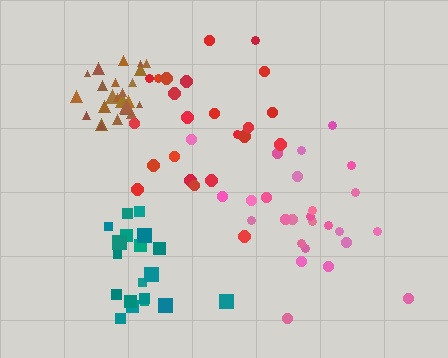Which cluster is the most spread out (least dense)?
Teal.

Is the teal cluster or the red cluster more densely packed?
Red.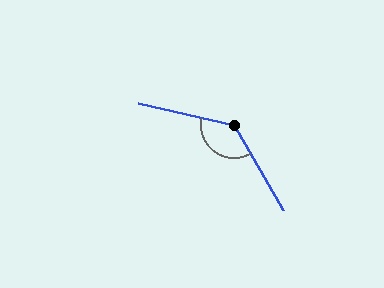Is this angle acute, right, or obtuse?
It is obtuse.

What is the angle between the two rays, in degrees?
Approximately 133 degrees.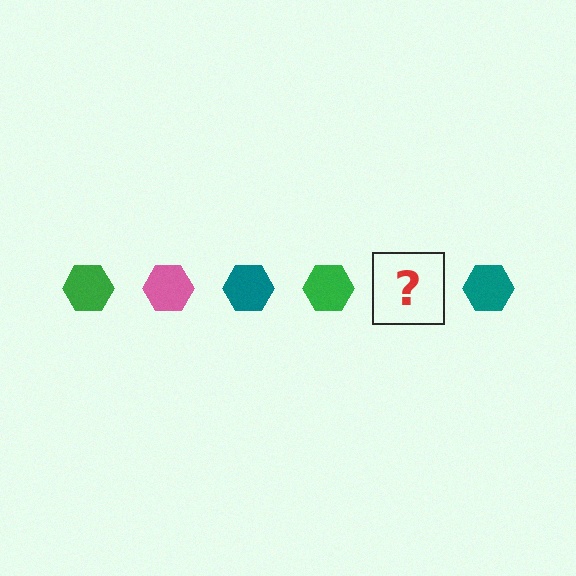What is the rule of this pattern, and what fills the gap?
The rule is that the pattern cycles through green, pink, teal hexagons. The gap should be filled with a pink hexagon.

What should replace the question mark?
The question mark should be replaced with a pink hexagon.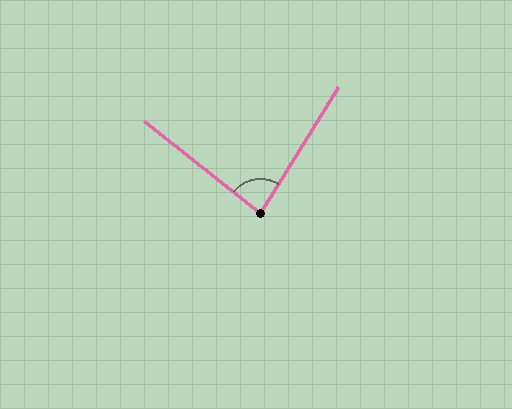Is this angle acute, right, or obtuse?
It is acute.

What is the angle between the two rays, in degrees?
Approximately 83 degrees.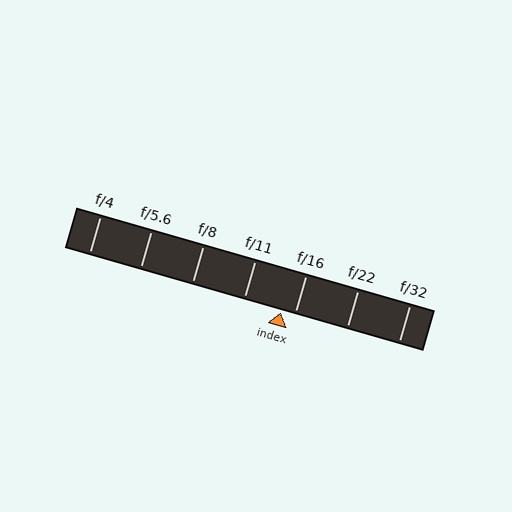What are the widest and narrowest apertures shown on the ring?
The widest aperture shown is f/4 and the narrowest is f/32.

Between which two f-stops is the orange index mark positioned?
The index mark is between f/11 and f/16.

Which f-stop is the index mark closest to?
The index mark is closest to f/16.